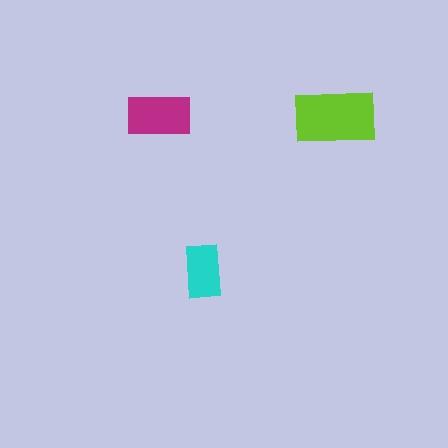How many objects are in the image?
There are 3 objects in the image.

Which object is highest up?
The magenta rectangle is topmost.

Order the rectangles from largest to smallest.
the lime one, the magenta one, the cyan one.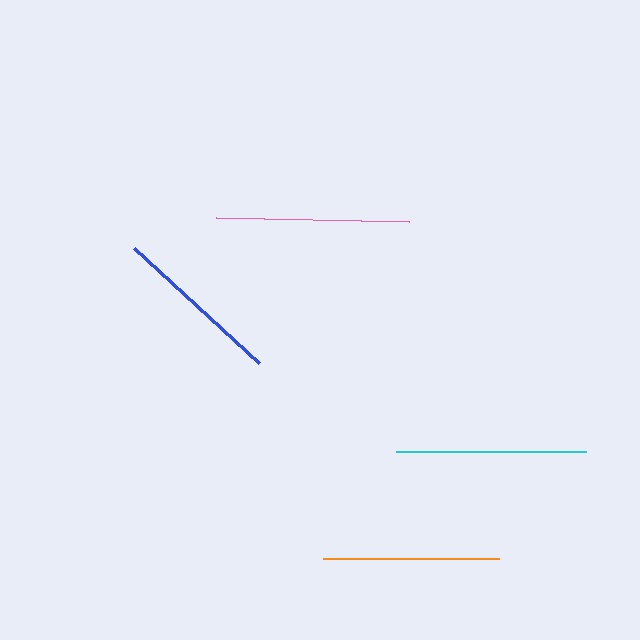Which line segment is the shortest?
The blue line is the shortest at approximately 169 pixels.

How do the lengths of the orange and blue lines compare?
The orange and blue lines are approximately the same length.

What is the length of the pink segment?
The pink segment is approximately 193 pixels long.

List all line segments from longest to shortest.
From longest to shortest: pink, cyan, orange, blue.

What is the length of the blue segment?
The blue segment is approximately 169 pixels long.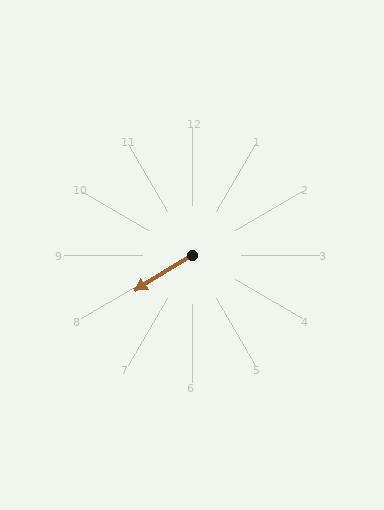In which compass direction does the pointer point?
Southwest.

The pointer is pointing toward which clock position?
Roughly 8 o'clock.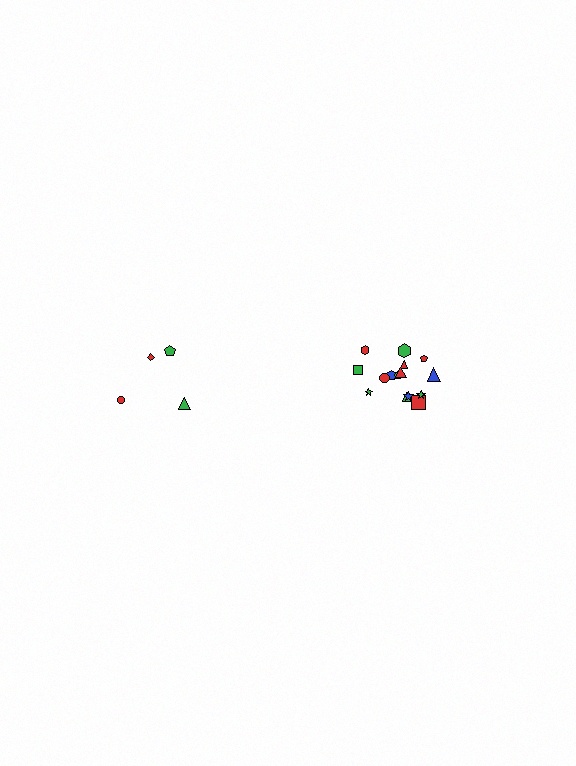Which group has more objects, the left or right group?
The right group.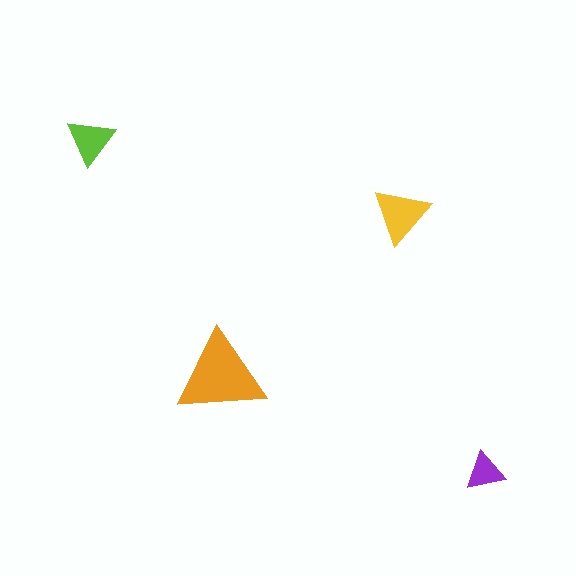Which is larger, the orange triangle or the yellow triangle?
The orange one.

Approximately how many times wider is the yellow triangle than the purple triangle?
About 1.5 times wider.